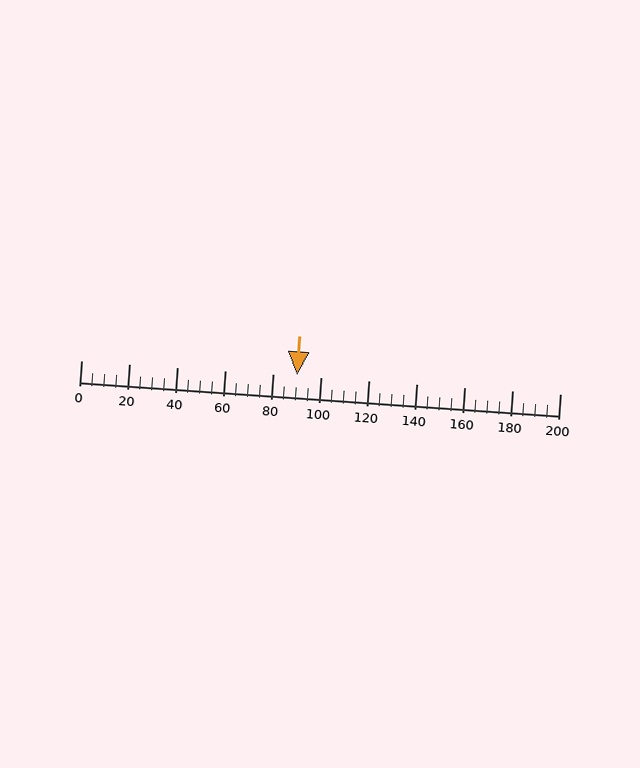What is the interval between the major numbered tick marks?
The major tick marks are spaced 20 units apart.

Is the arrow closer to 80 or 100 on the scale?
The arrow is closer to 100.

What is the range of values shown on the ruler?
The ruler shows values from 0 to 200.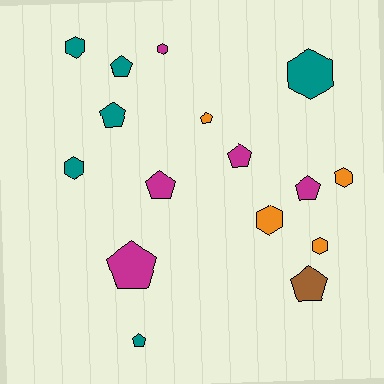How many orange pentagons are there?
There is 1 orange pentagon.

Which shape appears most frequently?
Pentagon, with 9 objects.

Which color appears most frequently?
Teal, with 6 objects.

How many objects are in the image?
There are 16 objects.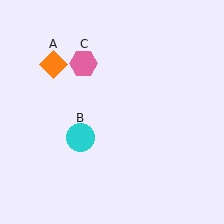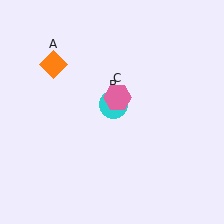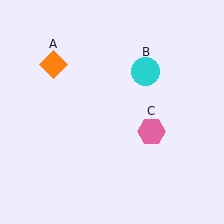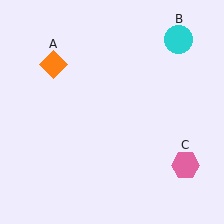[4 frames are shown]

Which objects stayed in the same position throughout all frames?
Orange diamond (object A) remained stationary.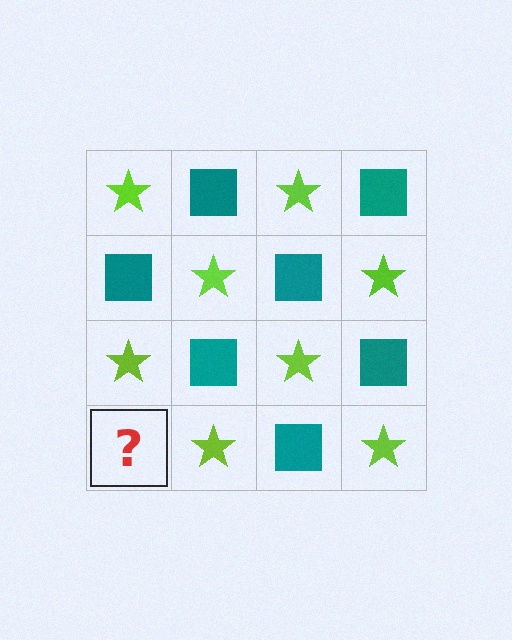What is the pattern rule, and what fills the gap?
The rule is that it alternates lime star and teal square in a checkerboard pattern. The gap should be filled with a teal square.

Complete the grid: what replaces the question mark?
The question mark should be replaced with a teal square.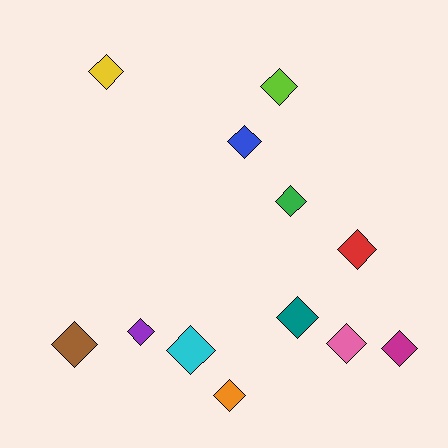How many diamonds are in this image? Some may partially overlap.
There are 12 diamonds.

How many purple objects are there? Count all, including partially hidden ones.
There is 1 purple object.